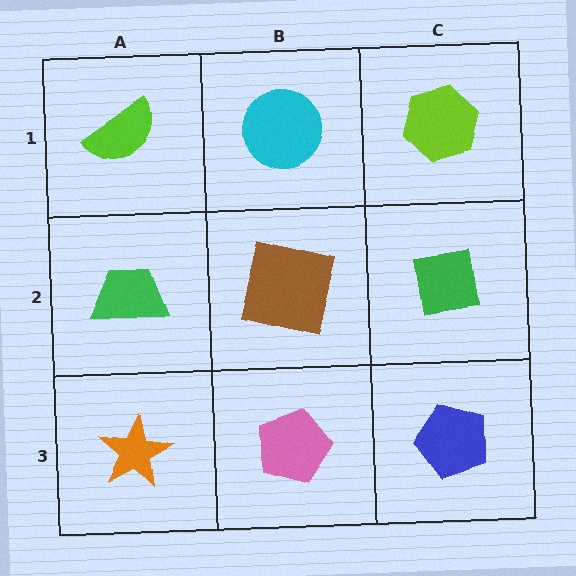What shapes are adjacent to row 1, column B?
A brown square (row 2, column B), a lime semicircle (row 1, column A), a lime hexagon (row 1, column C).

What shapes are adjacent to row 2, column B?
A cyan circle (row 1, column B), a pink pentagon (row 3, column B), a green trapezoid (row 2, column A), a green square (row 2, column C).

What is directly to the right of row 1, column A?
A cyan circle.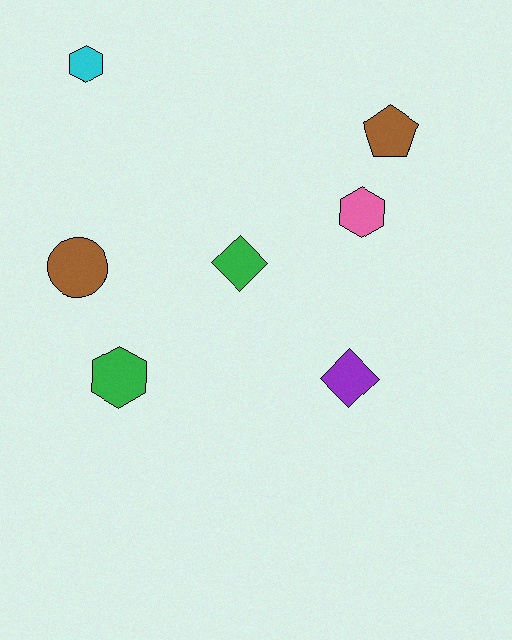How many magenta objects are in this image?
There are no magenta objects.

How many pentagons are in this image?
There is 1 pentagon.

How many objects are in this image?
There are 7 objects.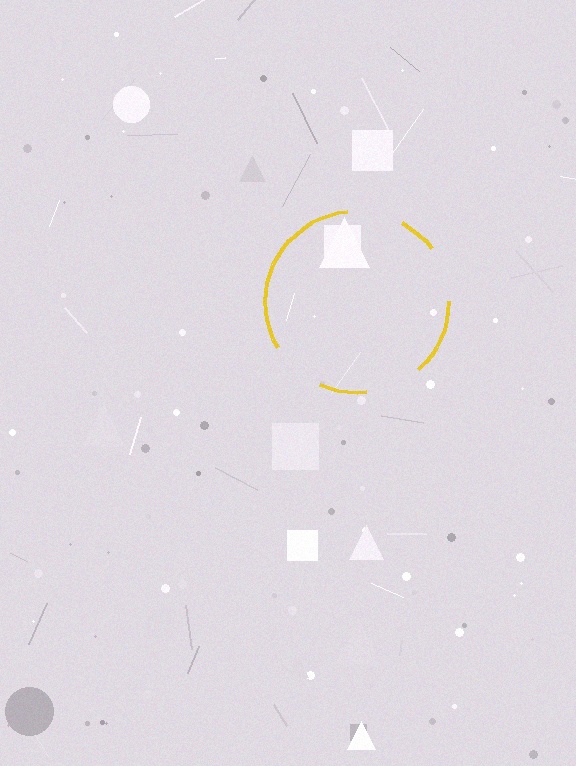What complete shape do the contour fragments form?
The contour fragments form a circle.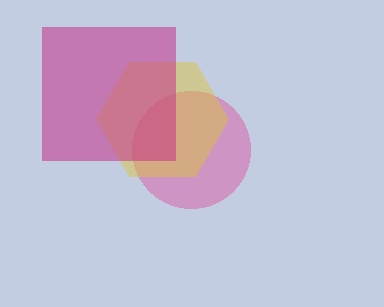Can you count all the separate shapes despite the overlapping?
Yes, there are 3 separate shapes.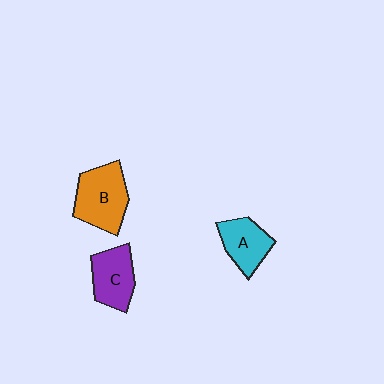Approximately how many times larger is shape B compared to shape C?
Approximately 1.3 times.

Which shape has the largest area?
Shape B (orange).